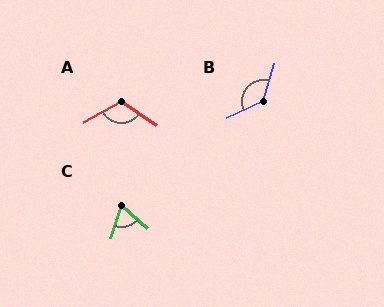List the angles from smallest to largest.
C (66°), A (116°), B (132°).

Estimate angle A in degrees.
Approximately 116 degrees.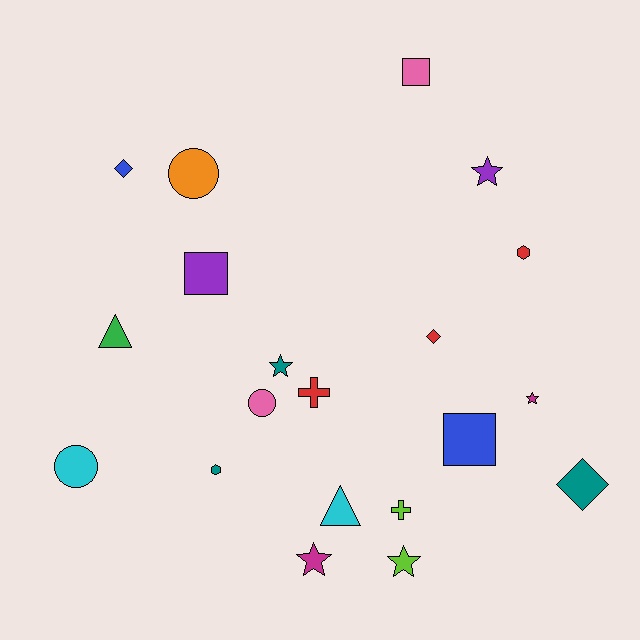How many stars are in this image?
There are 5 stars.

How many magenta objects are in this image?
There are 2 magenta objects.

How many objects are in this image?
There are 20 objects.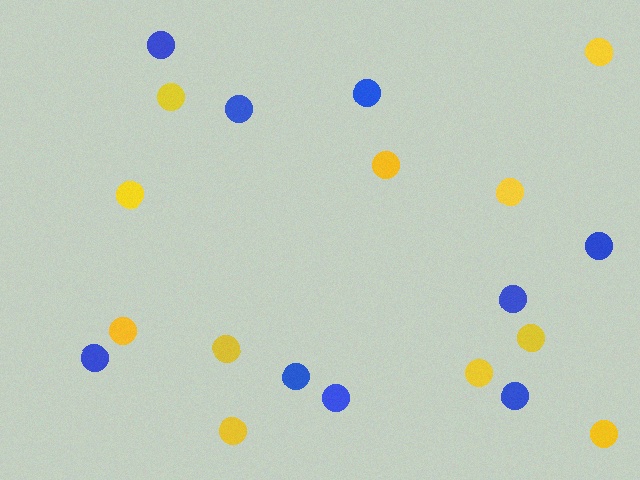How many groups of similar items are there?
There are 2 groups: one group of yellow circles (11) and one group of blue circles (9).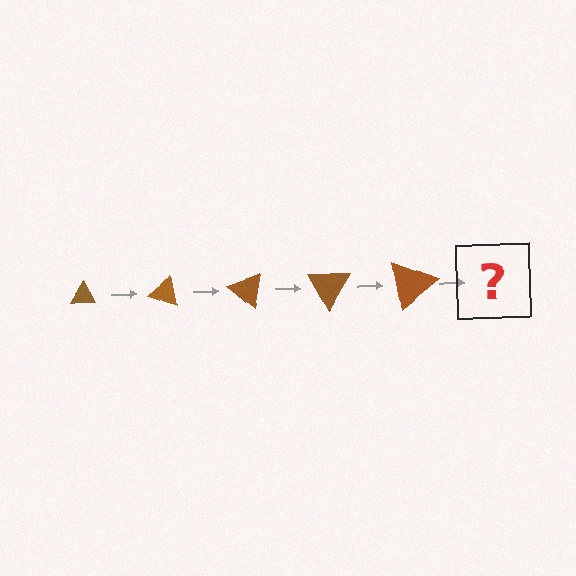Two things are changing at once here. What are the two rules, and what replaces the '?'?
The two rules are that the triangle grows larger each step and it rotates 20 degrees each step. The '?' should be a triangle, larger than the previous one and rotated 100 degrees from the start.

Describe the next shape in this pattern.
It should be a triangle, larger than the previous one and rotated 100 degrees from the start.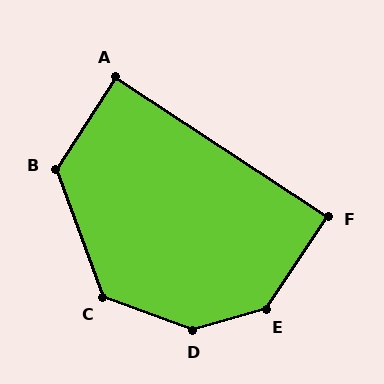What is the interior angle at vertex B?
Approximately 127 degrees (obtuse).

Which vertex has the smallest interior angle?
F, at approximately 90 degrees.